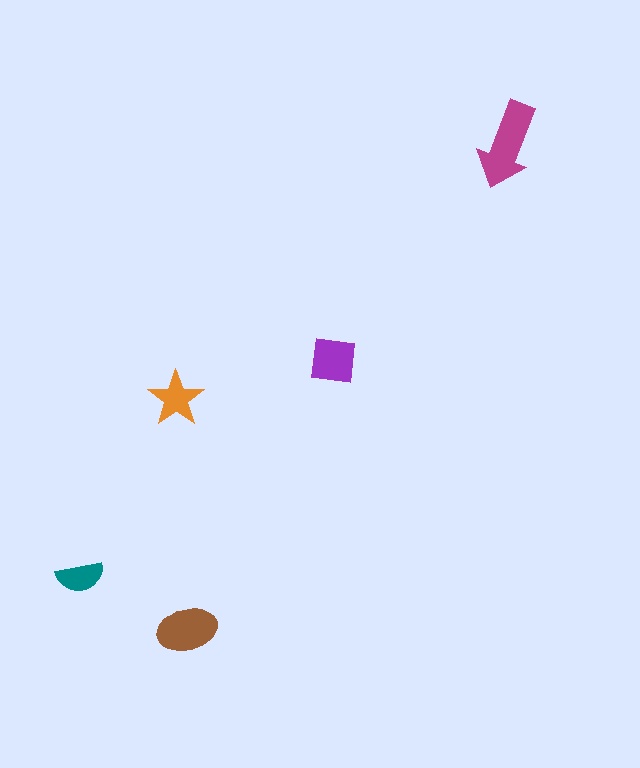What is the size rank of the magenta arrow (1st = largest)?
1st.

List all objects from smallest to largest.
The teal semicircle, the orange star, the purple square, the brown ellipse, the magenta arrow.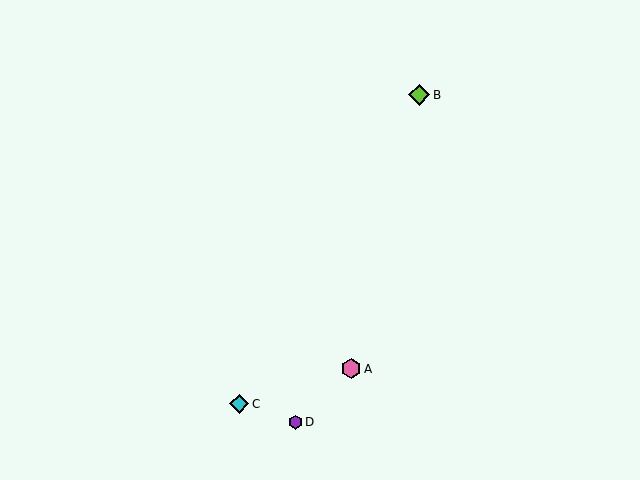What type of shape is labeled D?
Shape D is a purple hexagon.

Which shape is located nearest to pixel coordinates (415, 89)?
The lime diamond (labeled B) at (419, 95) is nearest to that location.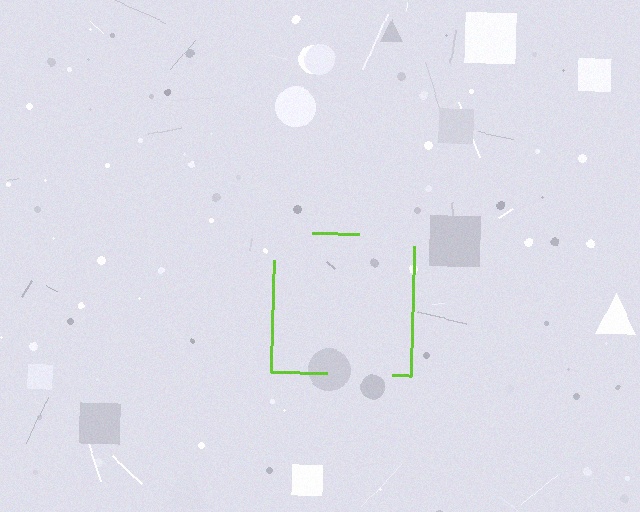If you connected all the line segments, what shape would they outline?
They would outline a square.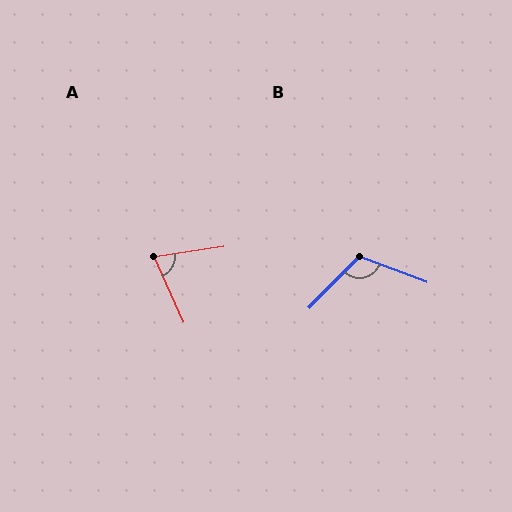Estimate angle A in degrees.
Approximately 74 degrees.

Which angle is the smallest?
A, at approximately 74 degrees.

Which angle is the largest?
B, at approximately 114 degrees.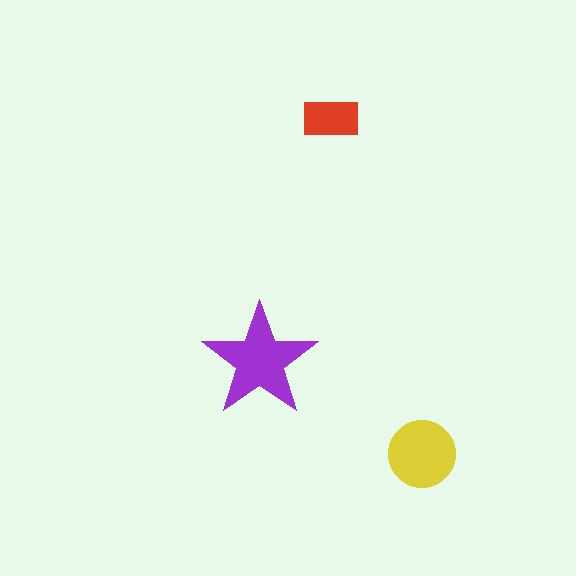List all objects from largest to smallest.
The purple star, the yellow circle, the red rectangle.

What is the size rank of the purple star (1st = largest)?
1st.